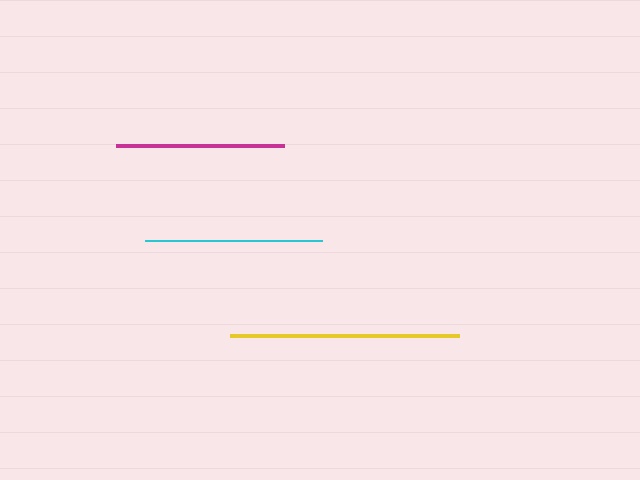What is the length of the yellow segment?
The yellow segment is approximately 229 pixels long.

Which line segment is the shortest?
The magenta line is the shortest at approximately 167 pixels.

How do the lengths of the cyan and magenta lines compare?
The cyan and magenta lines are approximately the same length.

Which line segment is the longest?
The yellow line is the longest at approximately 229 pixels.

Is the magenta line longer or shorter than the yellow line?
The yellow line is longer than the magenta line.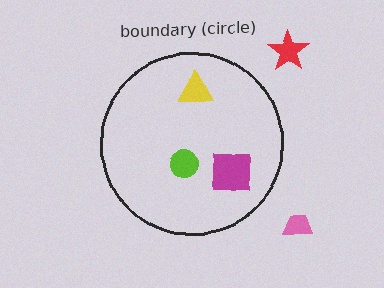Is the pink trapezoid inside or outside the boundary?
Outside.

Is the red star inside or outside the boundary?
Outside.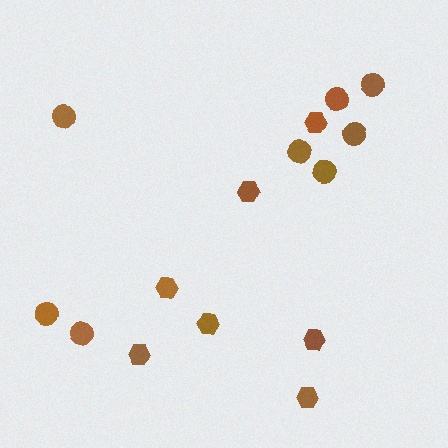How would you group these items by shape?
There are 2 groups: one group of circles (8) and one group of hexagons (7).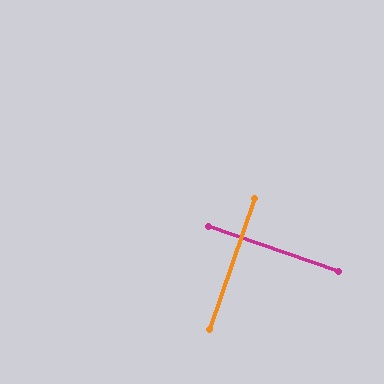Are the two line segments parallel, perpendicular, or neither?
Perpendicular — they meet at approximately 90°.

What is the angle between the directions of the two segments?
Approximately 90 degrees.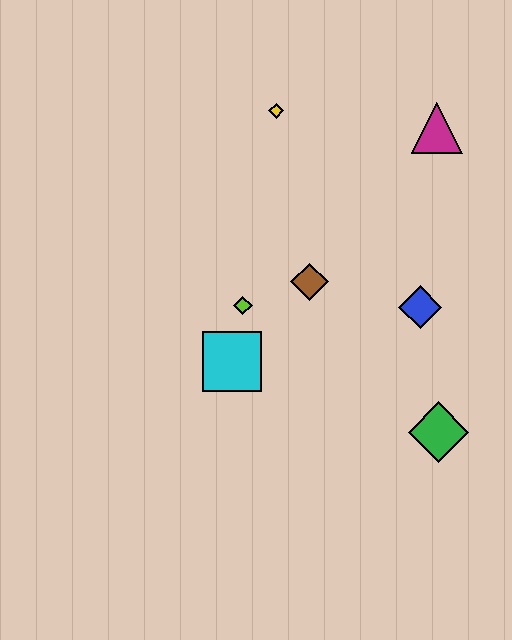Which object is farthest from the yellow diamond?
The green diamond is farthest from the yellow diamond.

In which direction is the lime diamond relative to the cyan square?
The lime diamond is above the cyan square.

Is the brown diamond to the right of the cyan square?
Yes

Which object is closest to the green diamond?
The blue diamond is closest to the green diamond.